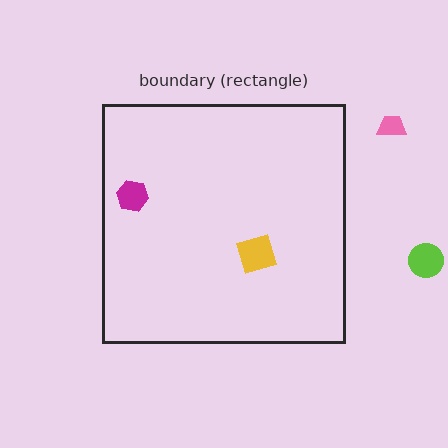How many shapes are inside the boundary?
2 inside, 2 outside.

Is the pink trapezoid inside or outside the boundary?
Outside.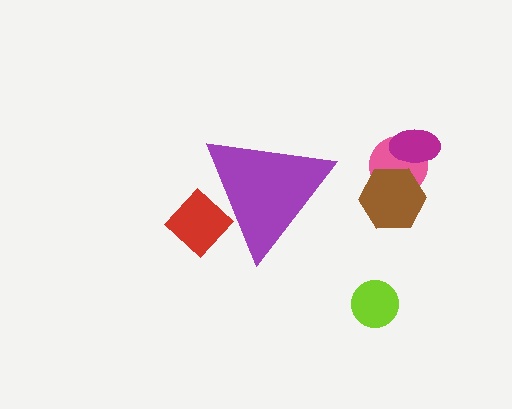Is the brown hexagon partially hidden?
No, the brown hexagon is fully visible.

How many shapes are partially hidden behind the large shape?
1 shape is partially hidden.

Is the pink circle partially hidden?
No, the pink circle is fully visible.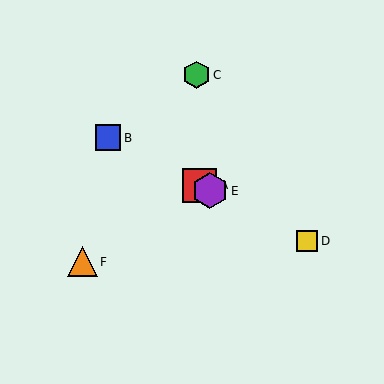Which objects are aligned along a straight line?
Objects A, B, D, E are aligned along a straight line.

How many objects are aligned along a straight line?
4 objects (A, B, D, E) are aligned along a straight line.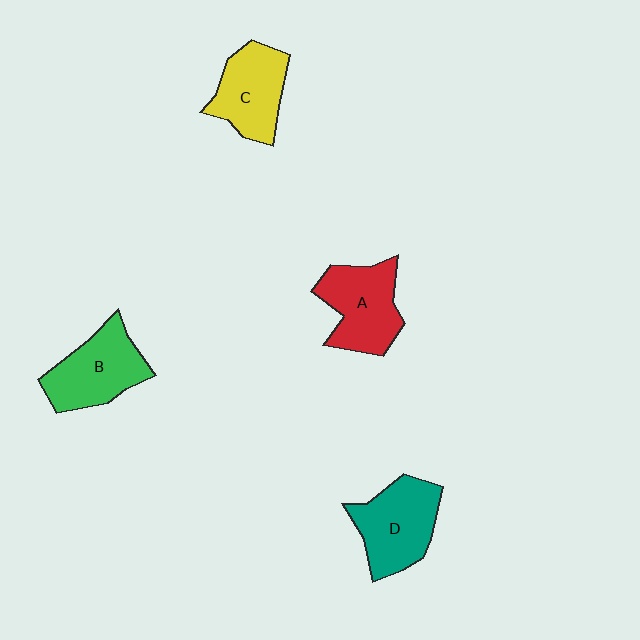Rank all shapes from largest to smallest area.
From largest to smallest: D (teal), A (red), B (green), C (yellow).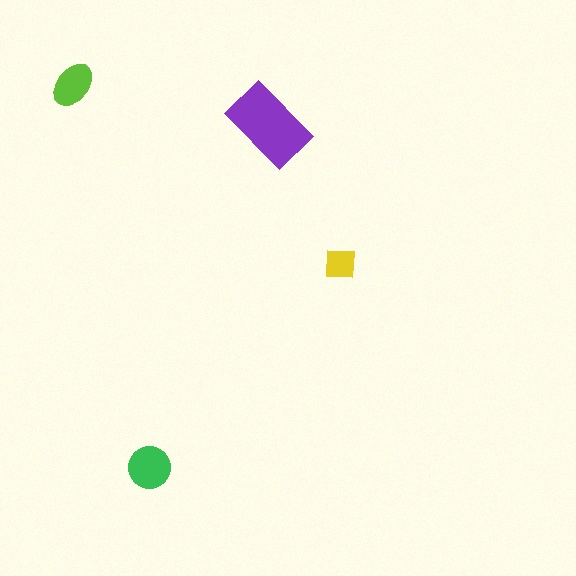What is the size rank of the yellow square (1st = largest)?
4th.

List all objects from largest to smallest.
The purple rectangle, the green circle, the lime ellipse, the yellow square.